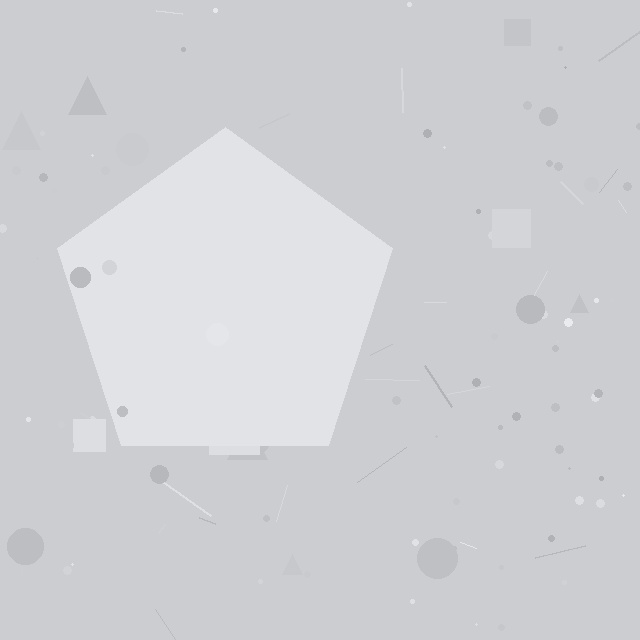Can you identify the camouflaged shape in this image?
The camouflaged shape is a pentagon.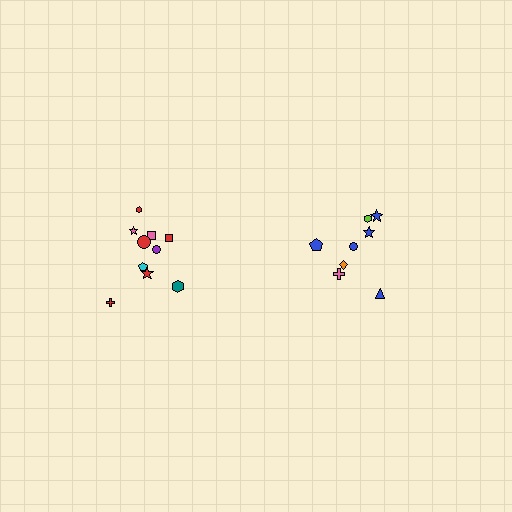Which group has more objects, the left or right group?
The left group.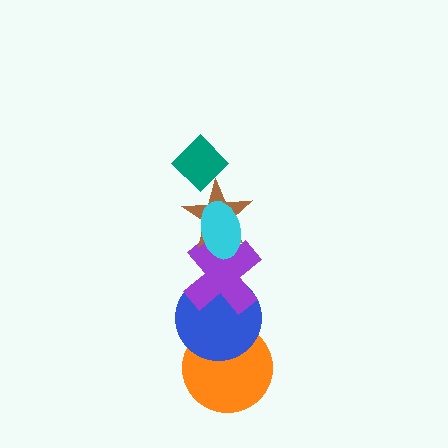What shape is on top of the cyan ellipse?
The teal diamond is on top of the cyan ellipse.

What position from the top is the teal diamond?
The teal diamond is 1st from the top.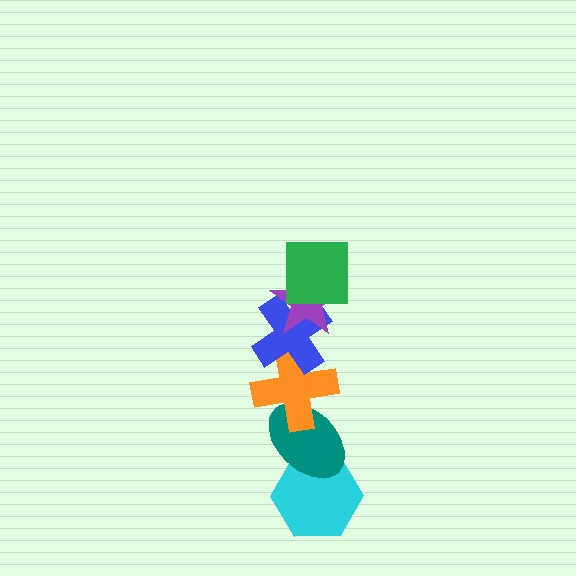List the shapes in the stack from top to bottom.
From top to bottom: the green square, the purple star, the blue cross, the orange cross, the teal ellipse, the cyan hexagon.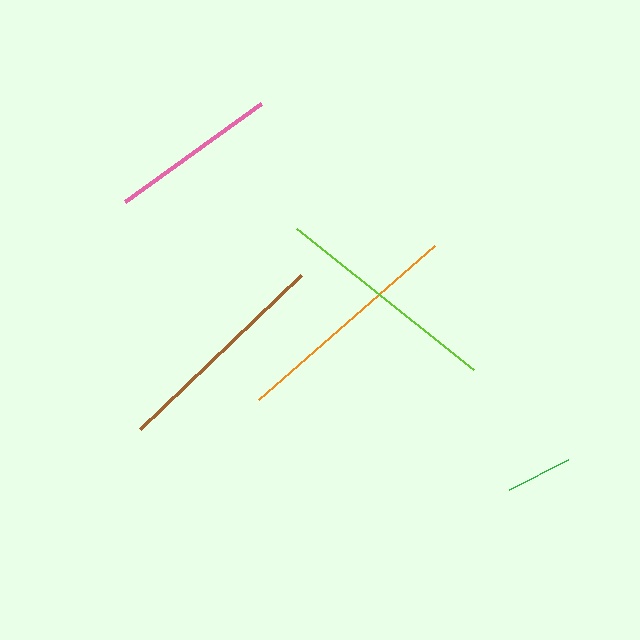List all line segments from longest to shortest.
From longest to shortest: orange, lime, brown, pink, green.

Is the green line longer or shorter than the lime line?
The lime line is longer than the green line.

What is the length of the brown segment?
The brown segment is approximately 223 pixels long.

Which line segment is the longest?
The orange line is the longest at approximately 234 pixels.